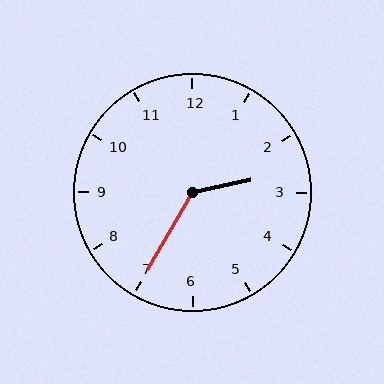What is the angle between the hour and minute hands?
Approximately 132 degrees.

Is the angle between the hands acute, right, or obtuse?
It is obtuse.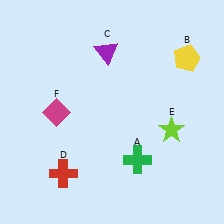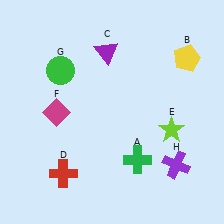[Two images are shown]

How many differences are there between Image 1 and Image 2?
There are 2 differences between the two images.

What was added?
A green circle (G), a purple cross (H) were added in Image 2.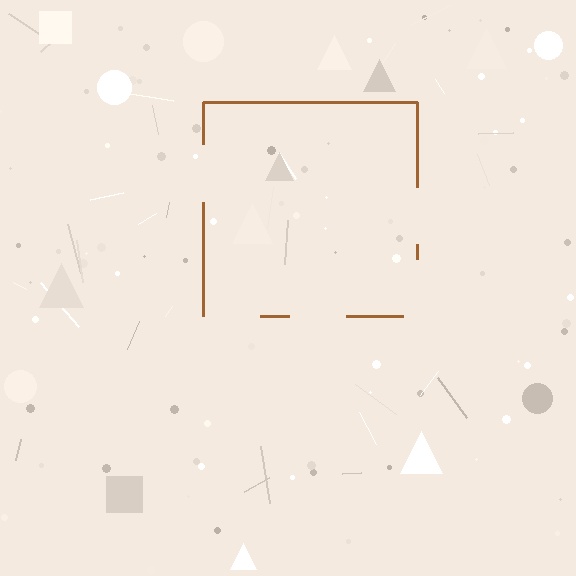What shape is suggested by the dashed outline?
The dashed outline suggests a square.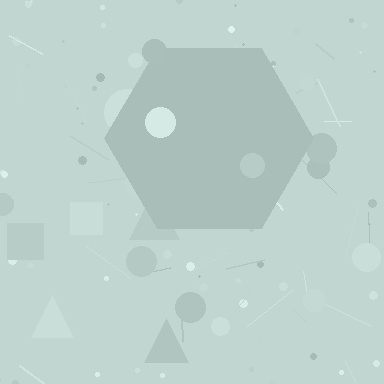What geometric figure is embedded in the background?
A hexagon is embedded in the background.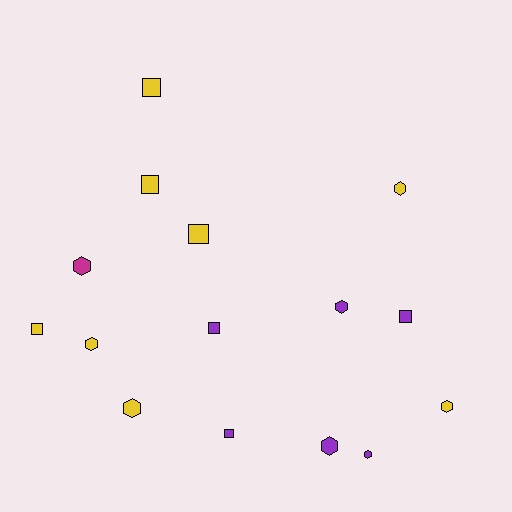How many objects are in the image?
There are 15 objects.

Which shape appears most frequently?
Hexagon, with 8 objects.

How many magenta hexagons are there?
There is 1 magenta hexagon.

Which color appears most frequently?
Yellow, with 8 objects.